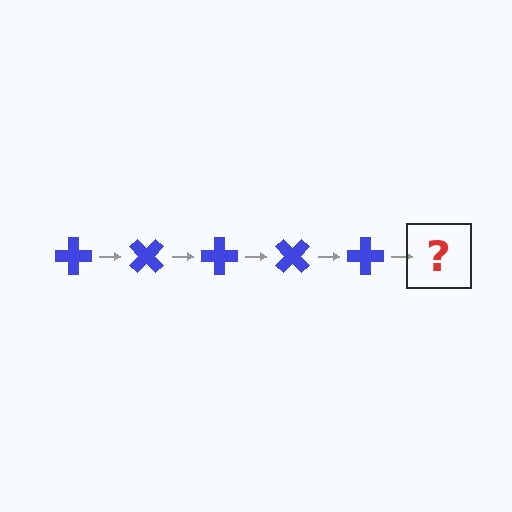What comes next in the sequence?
The next element should be a blue cross rotated 225 degrees.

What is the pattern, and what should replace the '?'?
The pattern is that the cross rotates 45 degrees each step. The '?' should be a blue cross rotated 225 degrees.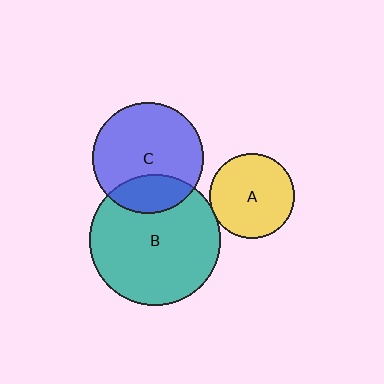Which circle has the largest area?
Circle B (teal).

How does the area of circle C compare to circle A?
Approximately 1.7 times.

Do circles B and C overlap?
Yes.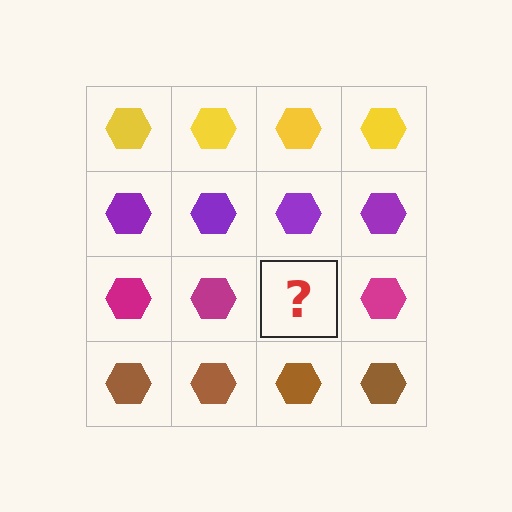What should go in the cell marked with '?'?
The missing cell should contain a magenta hexagon.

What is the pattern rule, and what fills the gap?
The rule is that each row has a consistent color. The gap should be filled with a magenta hexagon.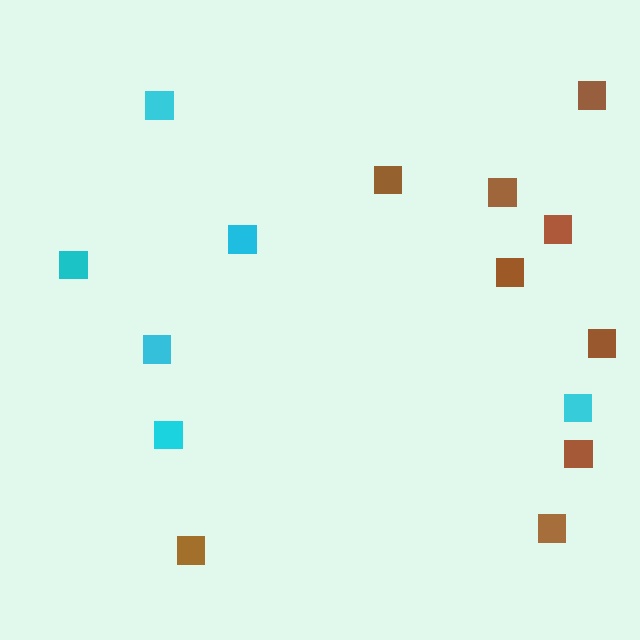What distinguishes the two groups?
There are 2 groups: one group of cyan squares (6) and one group of brown squares (9).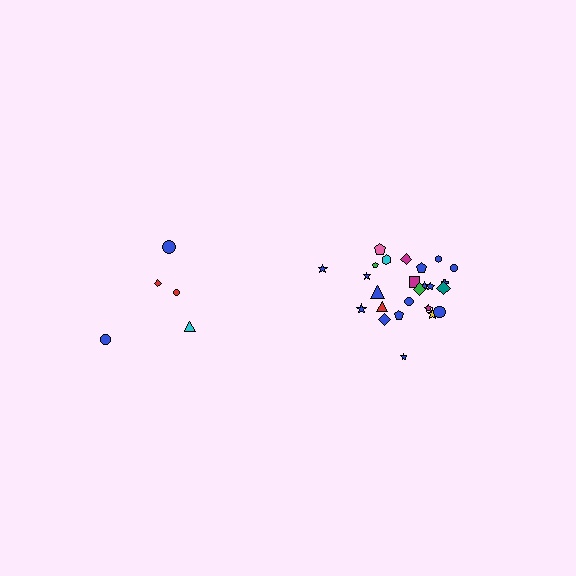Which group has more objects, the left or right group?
The right group.